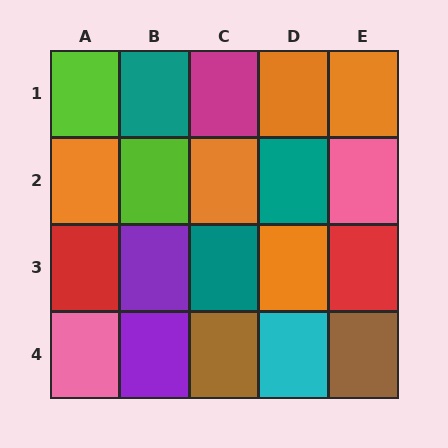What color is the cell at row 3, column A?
Red.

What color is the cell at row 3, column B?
Purple.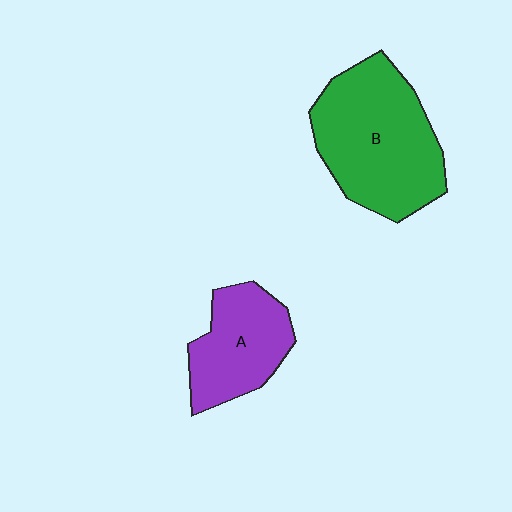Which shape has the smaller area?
Shape A (purple).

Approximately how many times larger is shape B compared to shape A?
Approximately 1.6 times.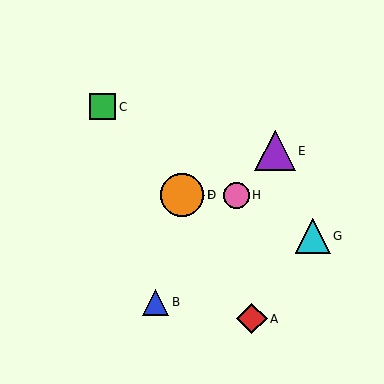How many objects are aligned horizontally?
3 objects (D, F, H) are aligned horizontally.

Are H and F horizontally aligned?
Yes, both are at y≈195.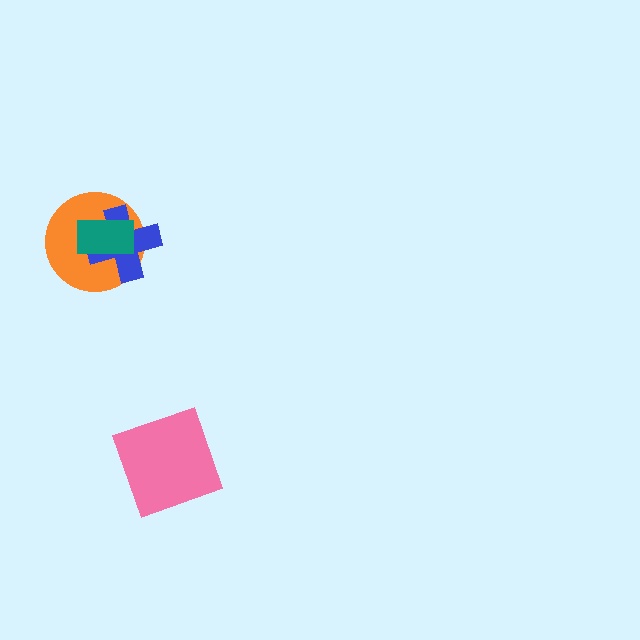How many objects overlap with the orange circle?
2 objects overlap with the orange circle.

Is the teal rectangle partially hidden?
No, no other shape covers it.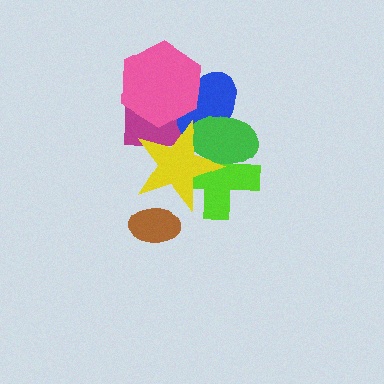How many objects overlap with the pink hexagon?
2 objects overlap with the pink hexagon.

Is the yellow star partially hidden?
No, no other shape covers it.